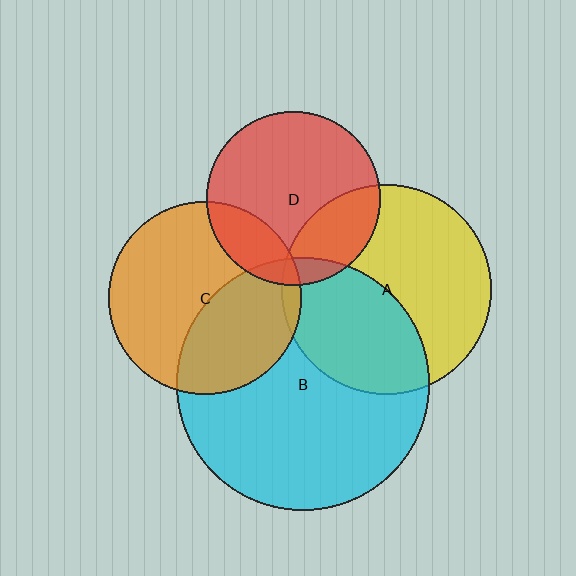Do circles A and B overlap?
Yes.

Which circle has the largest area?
Circle B (cyan).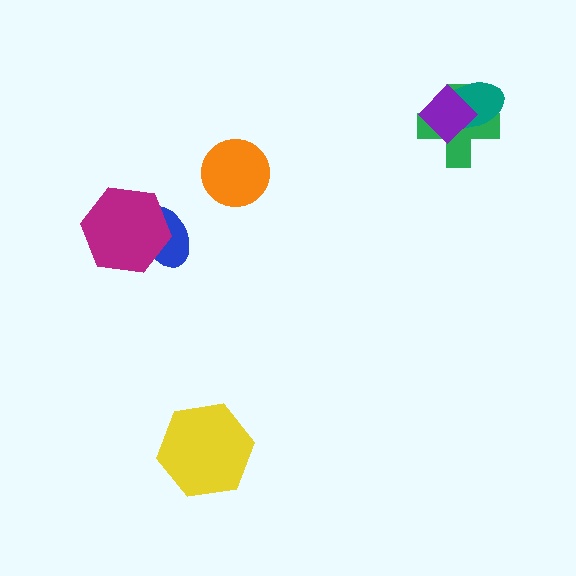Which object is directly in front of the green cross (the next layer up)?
The teal ellipse is directly in front of the green cross.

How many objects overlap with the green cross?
2 objects overlap with the green cross.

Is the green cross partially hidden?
Yes, it is partially covered by another shape.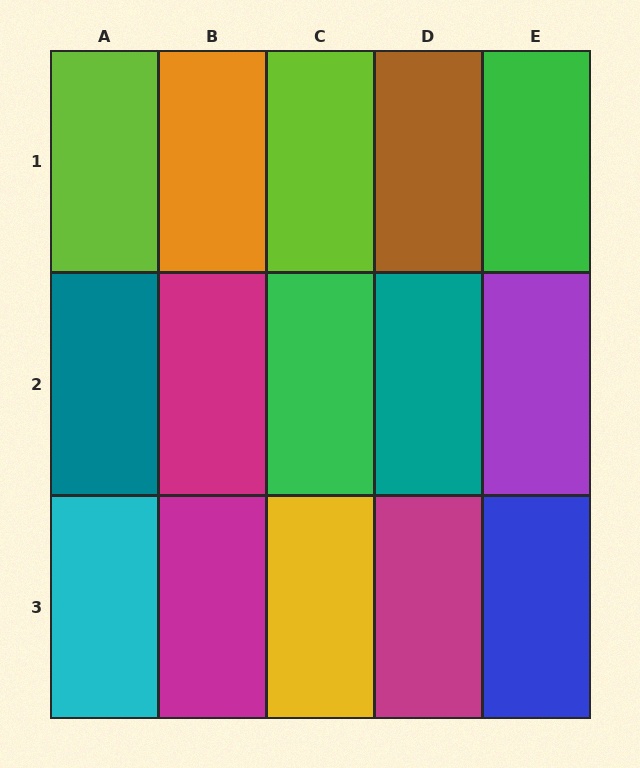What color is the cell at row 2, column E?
Purple.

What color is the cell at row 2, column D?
Teal.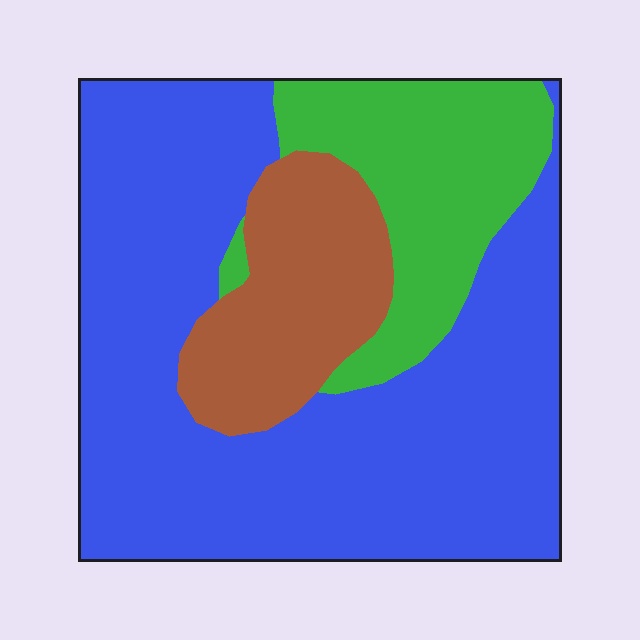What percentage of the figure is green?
Green takes up between a sixth and a third of the figure.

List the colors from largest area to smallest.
From largest to smallest: blue, green, brown.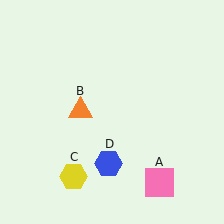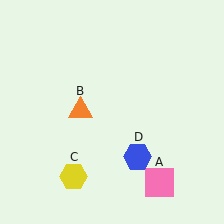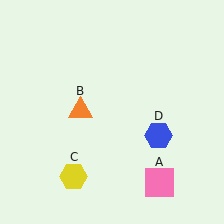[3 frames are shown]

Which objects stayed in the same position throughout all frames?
Pink square (object A) and orange triangle (object B) and yellow hexagon (object C) remained stationary.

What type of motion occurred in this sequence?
The blue hexagon (object D) rotated counterclockwise around the center of the scene.